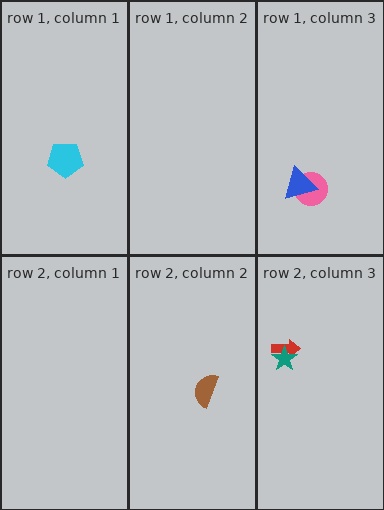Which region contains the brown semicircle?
The row 2, column 2 region.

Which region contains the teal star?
The row 2, column 3 region.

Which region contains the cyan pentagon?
The row 1, column 1 region.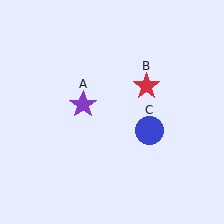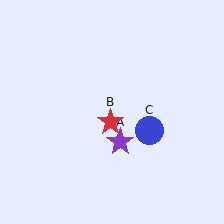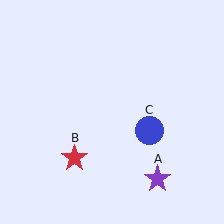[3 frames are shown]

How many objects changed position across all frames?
2 objects changed position: purple star (object A), red star (object B).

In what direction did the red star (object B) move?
The red star (object B) moved down and to the left.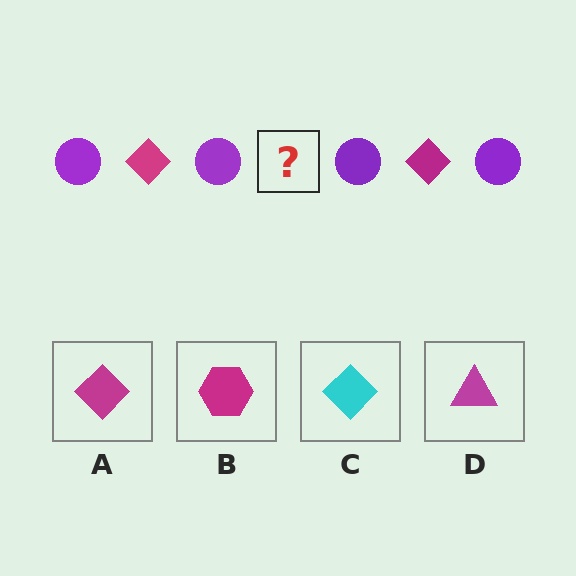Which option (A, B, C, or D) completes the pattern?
A.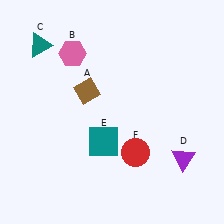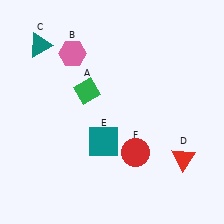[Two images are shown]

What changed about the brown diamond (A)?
In Image 1, A is brown. In Image 2, it changed to green.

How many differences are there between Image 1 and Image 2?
There are 2 differences between the two images.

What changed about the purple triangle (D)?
In Image 1, D is purple. In Image 2, it changed to red.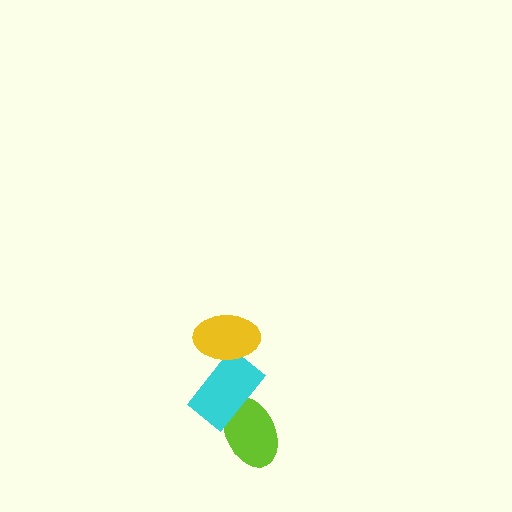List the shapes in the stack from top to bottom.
From top to bottom: the yellow ellipse, the cyan rectangle, the lime ellipse.